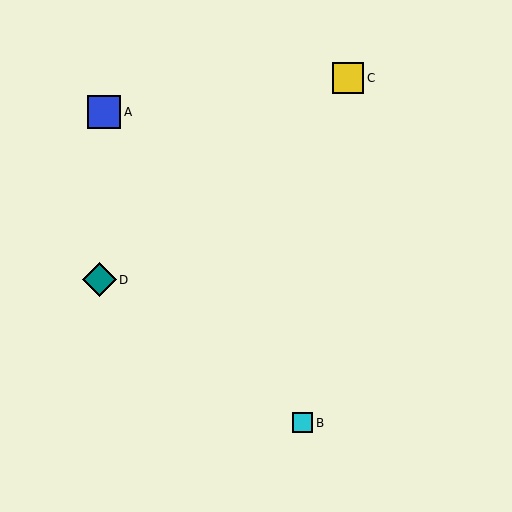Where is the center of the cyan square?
The center of the cyan square is at (302, 423).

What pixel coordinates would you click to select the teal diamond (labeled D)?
Click at (99, 280) to select the teal diamond D.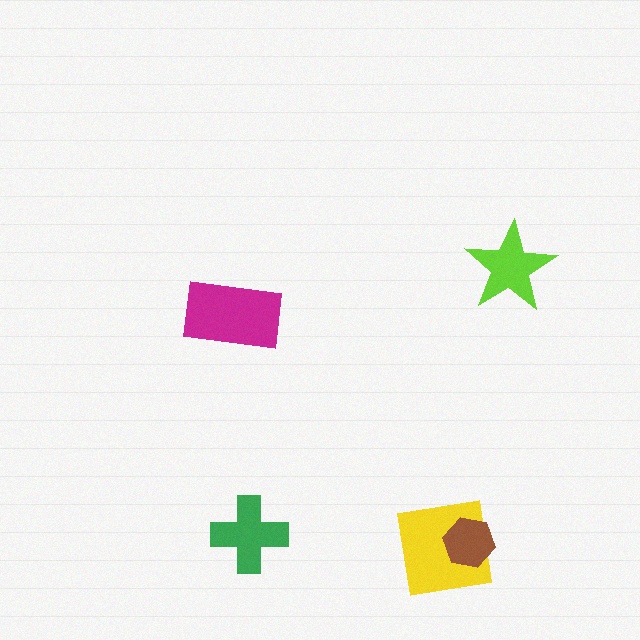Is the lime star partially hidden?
No, no other shape covers it.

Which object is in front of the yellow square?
The brown hexagon is in front of the yellow square.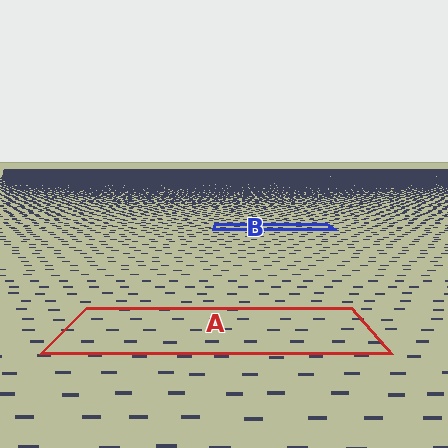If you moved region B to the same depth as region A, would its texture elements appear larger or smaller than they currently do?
They would appear larger. At a closer depth, the same texture elements are projected at a bigger on-screen size.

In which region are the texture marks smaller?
The texture marks are smaller in region B, because it is farther away.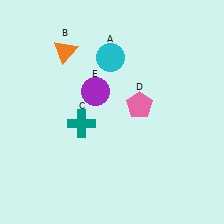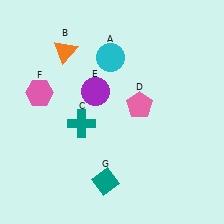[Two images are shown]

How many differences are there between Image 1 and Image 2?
There are 2 differences between the two images.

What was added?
A pink hexagon (F), a teal diamond (G) were added in Image 2.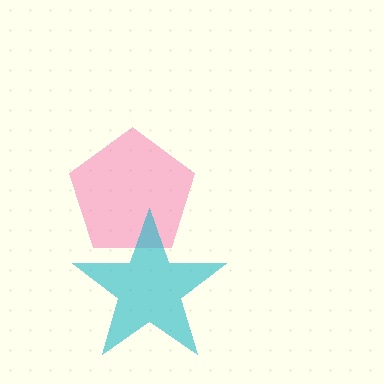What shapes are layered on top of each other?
The layered shapes are: a pink pentagon, a cyan star.